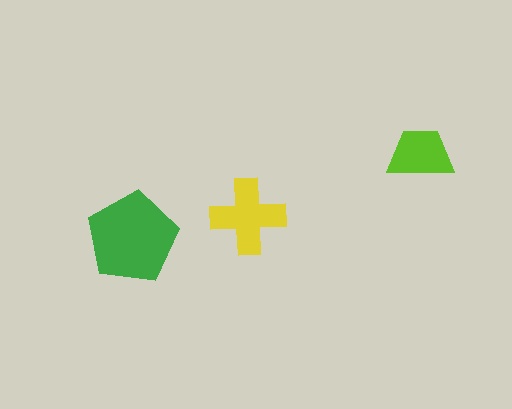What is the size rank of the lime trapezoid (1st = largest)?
3rd.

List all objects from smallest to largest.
The lime trapezoid, the yellow cross, the green pentagon.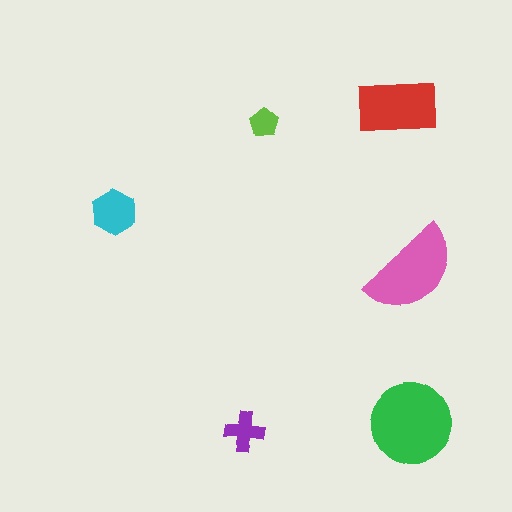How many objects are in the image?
There are 6 objects in the image.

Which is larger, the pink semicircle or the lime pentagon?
The pink semicircle.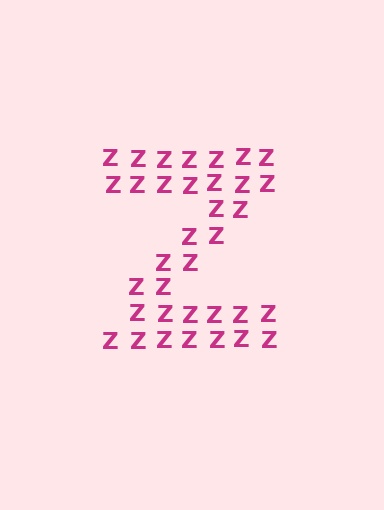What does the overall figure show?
The overall figure shows the letter Z.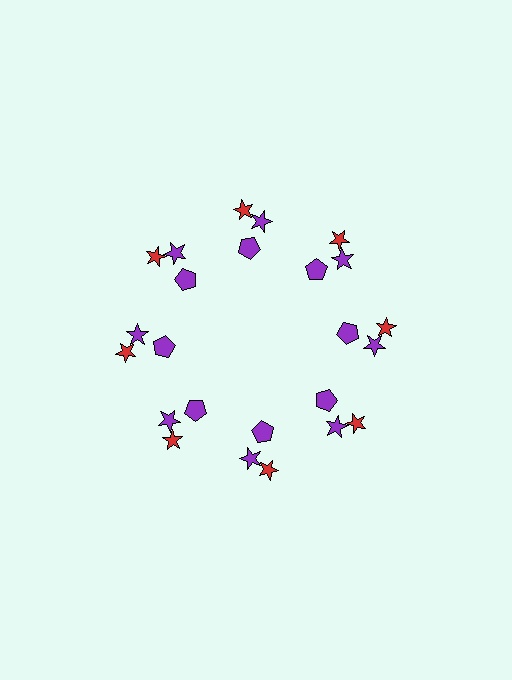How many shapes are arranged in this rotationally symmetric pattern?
There are 24 shapes, arranged in 8 groups of 3.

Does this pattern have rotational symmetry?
Yes, this pattern has 8-fold rotational symmetry. It looks the same after rotating 45 degrees around the center.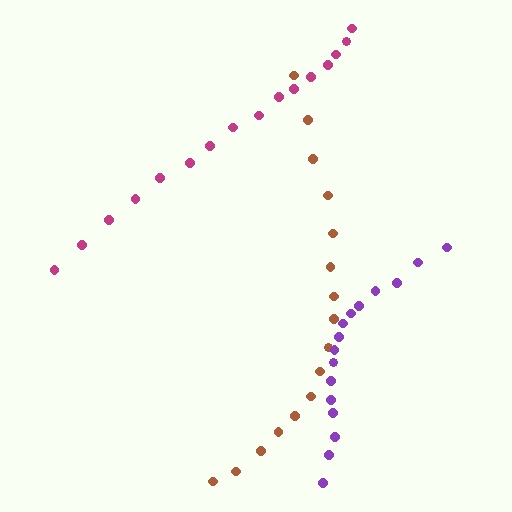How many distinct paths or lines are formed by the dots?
There are 3 distinct paths.